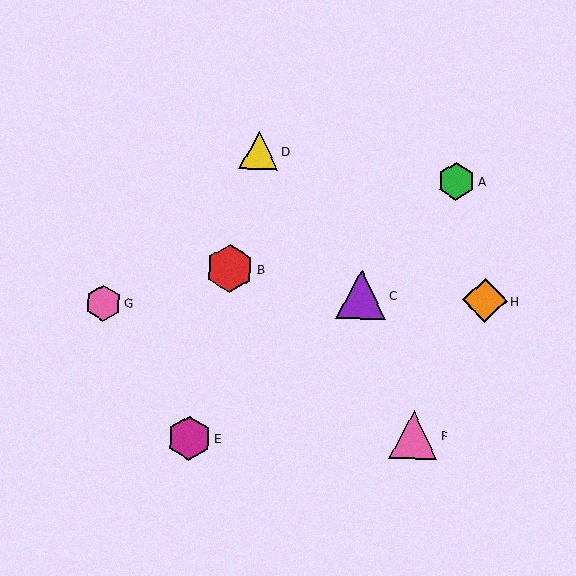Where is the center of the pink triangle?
The center of the pink triangle is at (414, 435).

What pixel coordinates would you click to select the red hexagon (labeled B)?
Click at (230, 269) to select the red hexagon B.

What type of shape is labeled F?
Shape F is a pink triangle.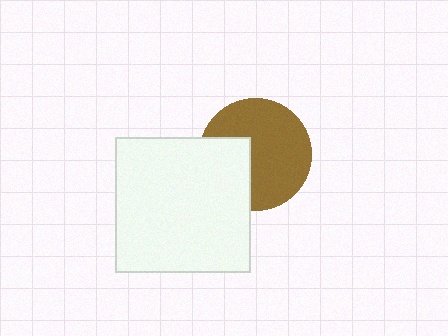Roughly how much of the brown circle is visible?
Most of it is visible (roughly 69%).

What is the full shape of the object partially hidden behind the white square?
The partially hidden object is a brown circle.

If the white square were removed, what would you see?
You would see the complete brown circle.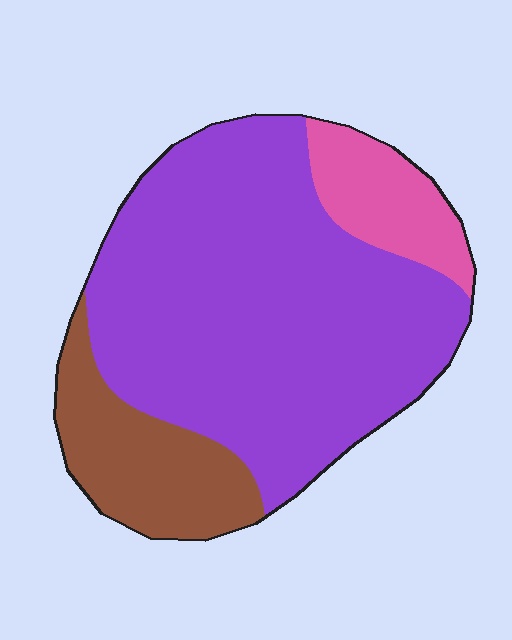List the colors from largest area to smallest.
From largest to smallest: purple, brown, pink.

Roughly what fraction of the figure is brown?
Brown covers roughly 20% of the figure.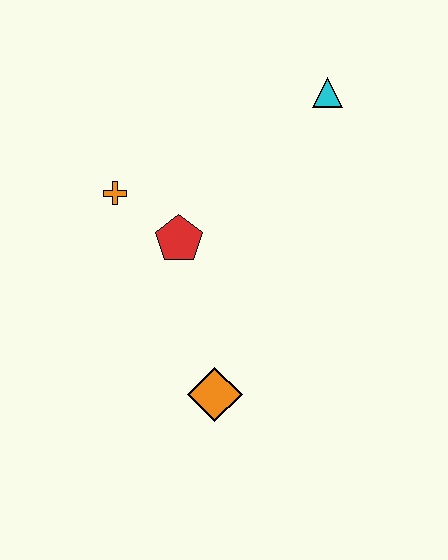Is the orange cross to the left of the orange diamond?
Yes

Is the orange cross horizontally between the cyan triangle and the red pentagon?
No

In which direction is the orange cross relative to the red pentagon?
The orange cross is to the left of the red pentagon.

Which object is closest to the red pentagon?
The orange cross is closest to the red pentagon.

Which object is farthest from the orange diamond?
The cyan triangle is farthest from the orange diamond.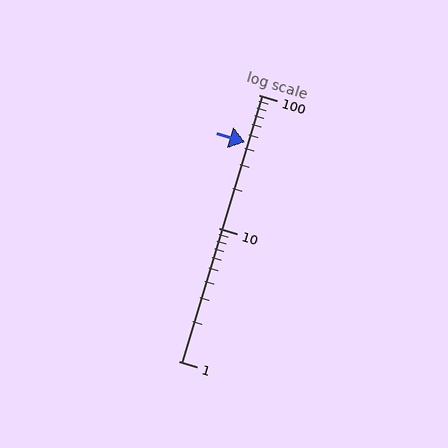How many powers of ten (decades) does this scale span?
The scale spans 2 decades, from 1 to 100.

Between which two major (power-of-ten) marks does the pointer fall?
The pointer is between 10 and 100.